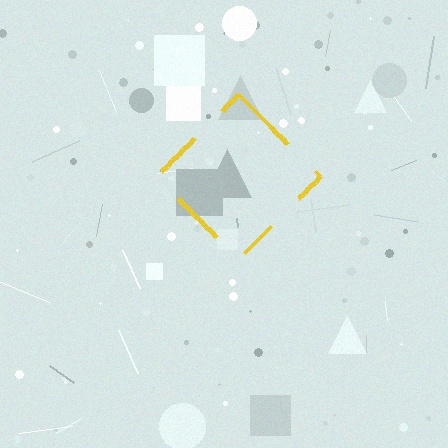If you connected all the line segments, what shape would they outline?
They would outline a diamond.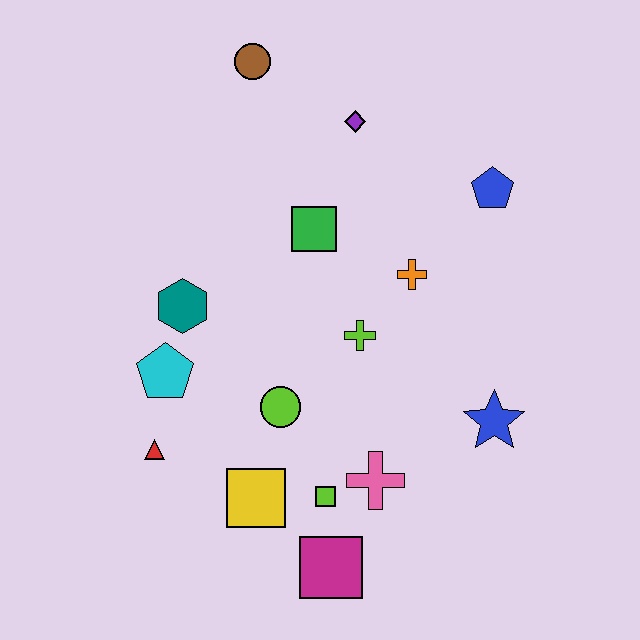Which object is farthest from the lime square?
The brown circle is farthest from the lime square.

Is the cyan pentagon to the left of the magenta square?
Yes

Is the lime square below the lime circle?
Yes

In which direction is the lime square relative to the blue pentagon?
The lime square is below the blue pentagon.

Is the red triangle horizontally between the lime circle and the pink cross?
No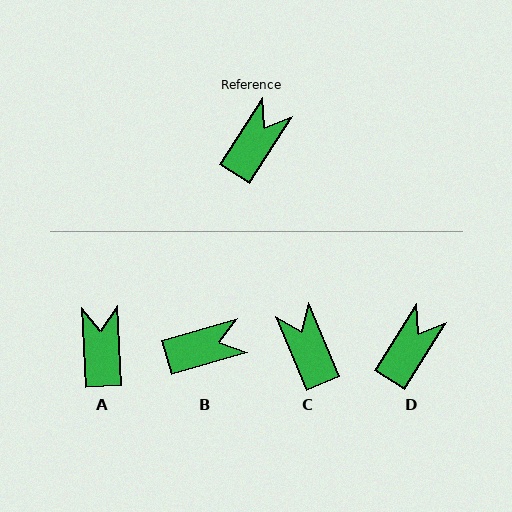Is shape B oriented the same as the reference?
No, it is off by about 42 degrees.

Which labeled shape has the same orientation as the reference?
D.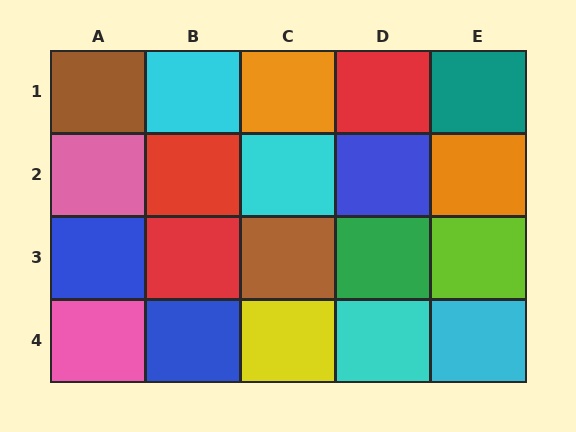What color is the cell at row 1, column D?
Red.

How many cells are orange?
2 cells are orange.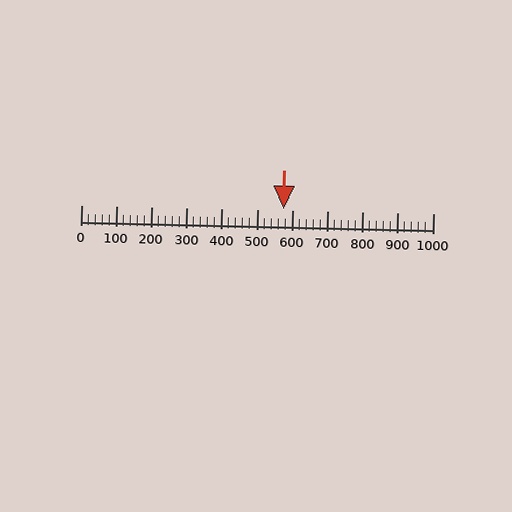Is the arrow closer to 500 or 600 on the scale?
The arrow is closer to 600.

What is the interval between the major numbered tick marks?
The major tick marks are spaced 100 units apart.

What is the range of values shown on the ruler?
The ruler shows values from 0 to 1000.